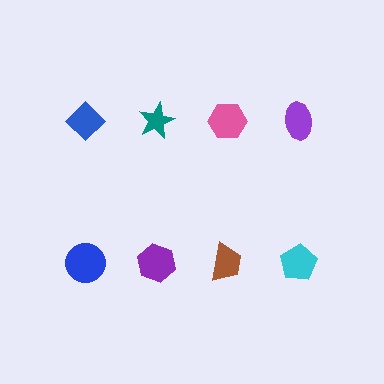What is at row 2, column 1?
A blue circle.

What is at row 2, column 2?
A purple hexagon.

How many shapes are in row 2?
4 shapes.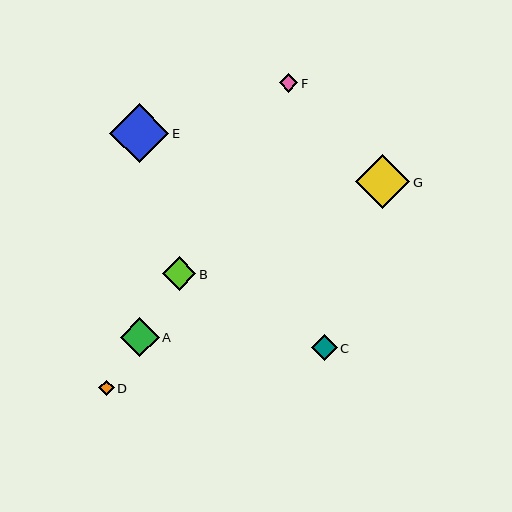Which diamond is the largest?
Diamond E is the largest with a size of approximately 59 pixels.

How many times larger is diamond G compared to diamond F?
Diamond G is approximately 2.9 times the size of diamond F.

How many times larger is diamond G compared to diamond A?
Diamond G is approximately 1.4 times the size of diamond A.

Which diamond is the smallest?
Diamond D is the smallest with a size of approximately 15 pixels.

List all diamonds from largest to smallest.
From largest to smallest: E, G, A, B, C, F, D.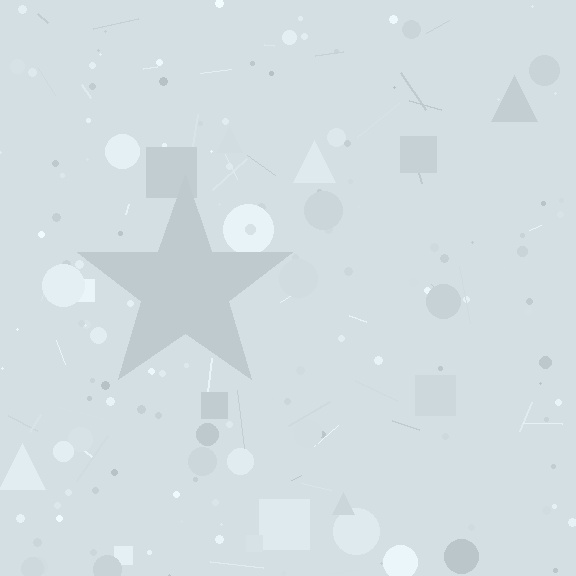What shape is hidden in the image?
A star is hidden in the image.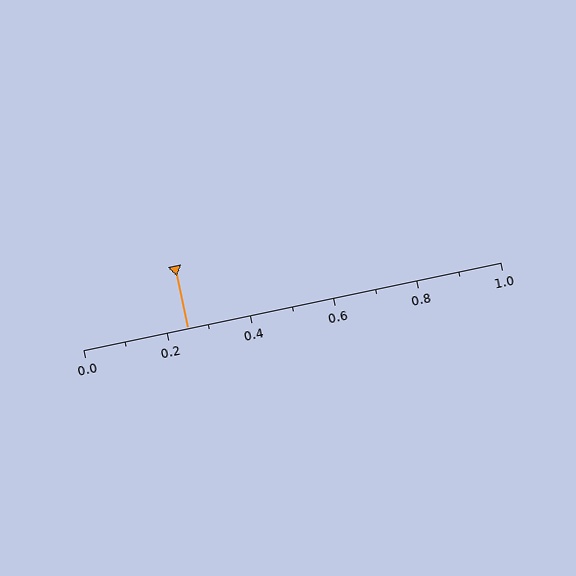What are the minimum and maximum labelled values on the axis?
The axis runs from 0.0 to 1.0.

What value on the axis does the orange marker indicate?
The marker indicates approximately 0.25.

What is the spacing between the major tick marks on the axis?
The major ticks are spaced 0.2 apart.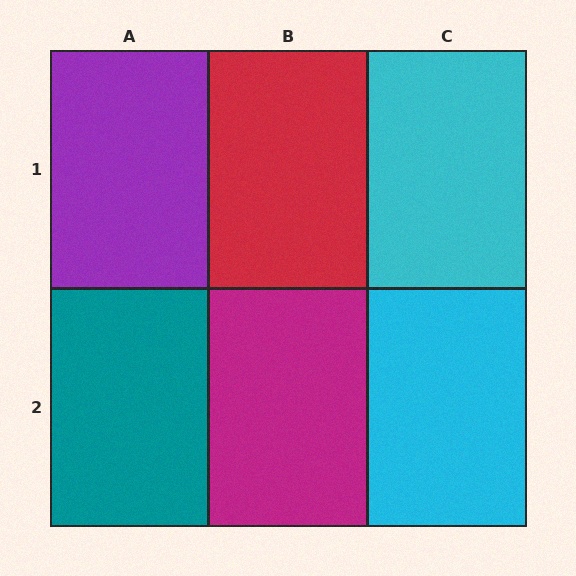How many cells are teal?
1 cell is teal.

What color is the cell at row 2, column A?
Teal.